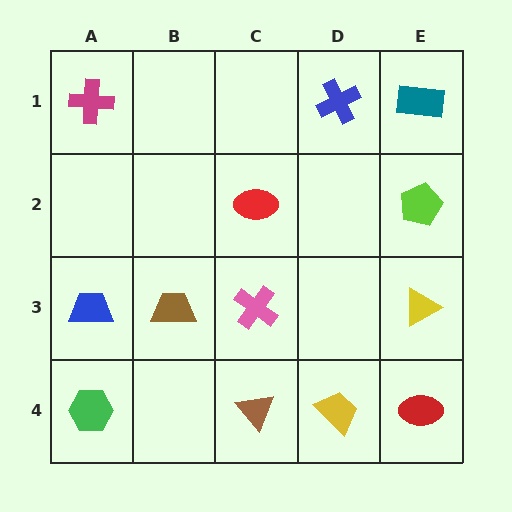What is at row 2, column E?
A lime pentagon.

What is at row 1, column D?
A blue cross.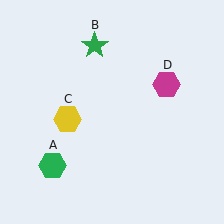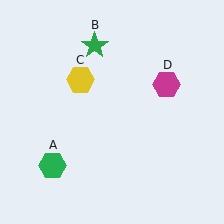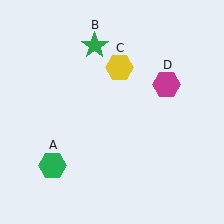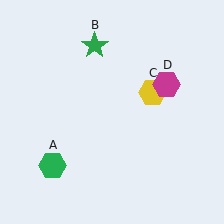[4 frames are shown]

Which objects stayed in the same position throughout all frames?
Green hexagon (object A) and green star (object B) and magenta hexagon (object D) remained stationary.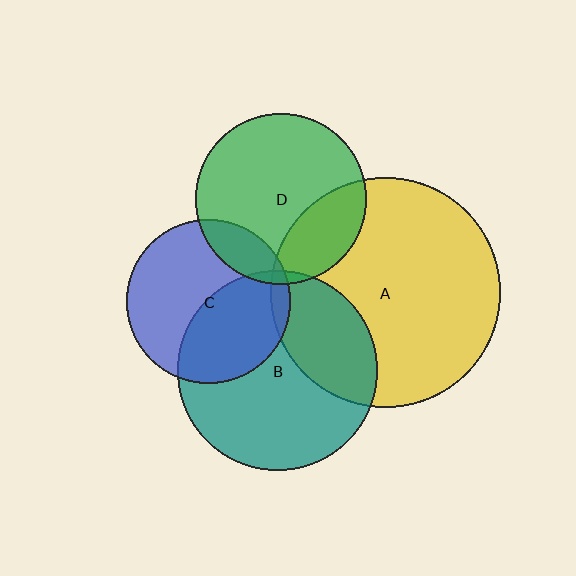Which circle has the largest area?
Circle A (yellow).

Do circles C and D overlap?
Yes.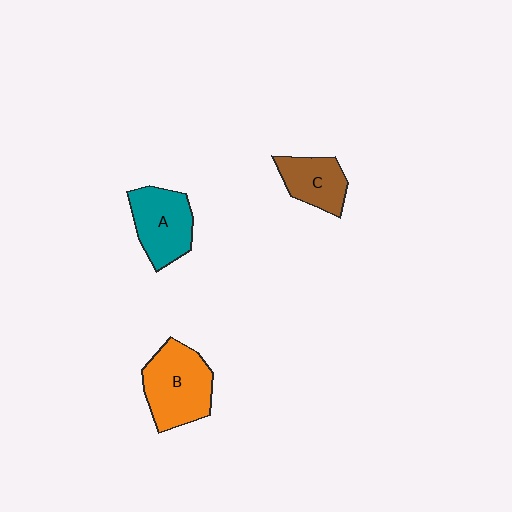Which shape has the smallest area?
Shape C (brown).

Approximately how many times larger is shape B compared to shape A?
Approximately 1.2 times.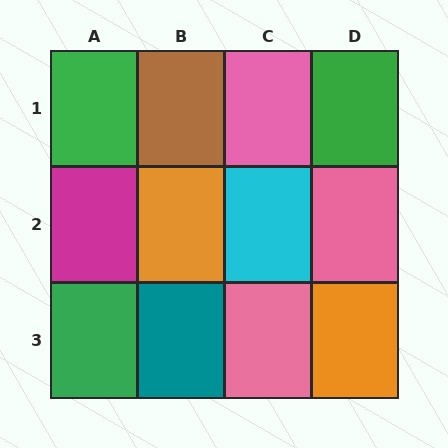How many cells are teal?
1 cell is teal.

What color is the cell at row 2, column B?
Orange.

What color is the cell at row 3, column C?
Pink.